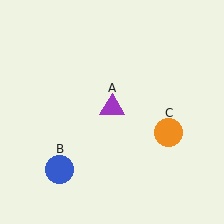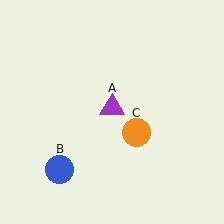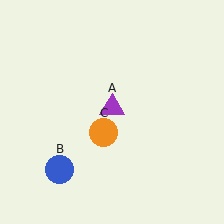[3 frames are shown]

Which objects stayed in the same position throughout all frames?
Purple triangle (object A) and blue circle (object B) remained stationary.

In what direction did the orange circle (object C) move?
The orange circle (object C) moved left.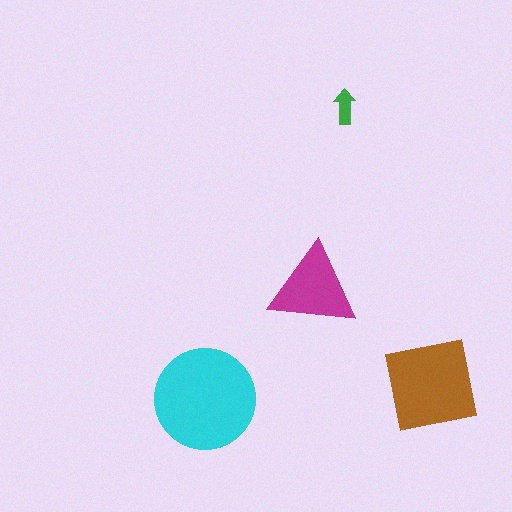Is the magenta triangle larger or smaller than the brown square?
Smaller.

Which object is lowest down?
The cyan circle is bottommost.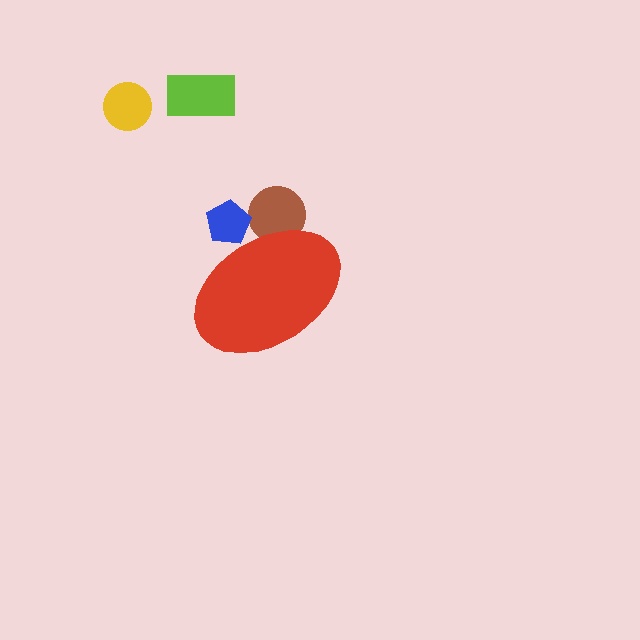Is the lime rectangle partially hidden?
No, the lime rectangle is fully visible.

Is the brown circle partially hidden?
Yes, the brown circle is partially hidden behind the red ellipse.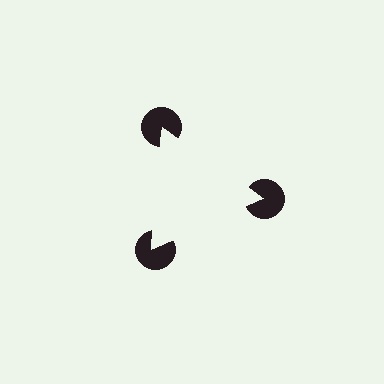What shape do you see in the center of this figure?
An illusory triangle — its edges are inferred from the aligned wedge cuts in the pac-man discs, not physically drawn.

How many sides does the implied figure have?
3 sides.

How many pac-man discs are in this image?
There are 3 — one at each vertex of the illusory triangle.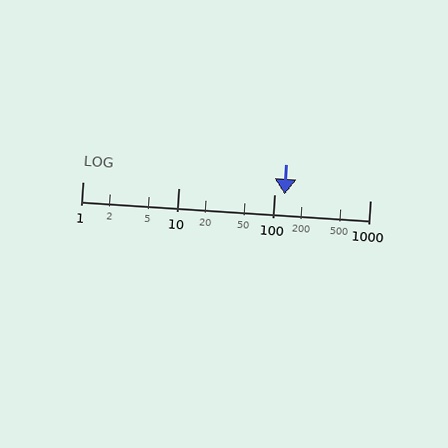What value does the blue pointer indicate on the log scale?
The pointer indicates approximately 130.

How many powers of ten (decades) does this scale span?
The scale spans 3 decades, from 1 to 1000.